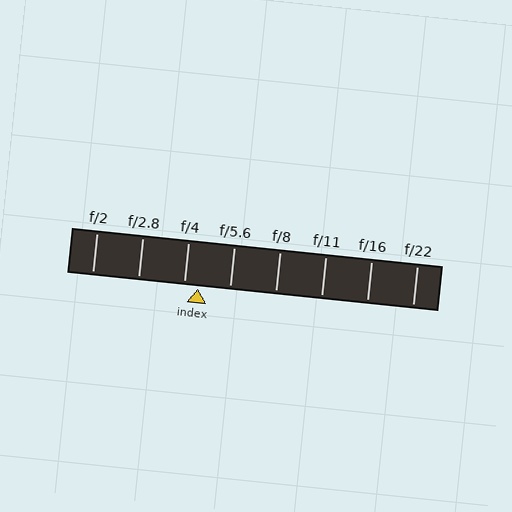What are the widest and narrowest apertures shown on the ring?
The widest aperture shown is f/2 and the narrowest is f/22.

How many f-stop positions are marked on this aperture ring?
There are 8 f-stop positions marked.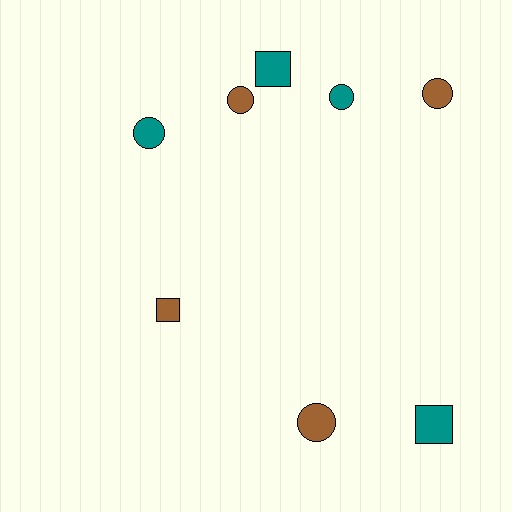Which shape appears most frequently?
Circle, with 5 objects.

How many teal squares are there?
There are 2 teal squares.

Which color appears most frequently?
Brown, with 4 objects.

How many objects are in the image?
There are 8 objects.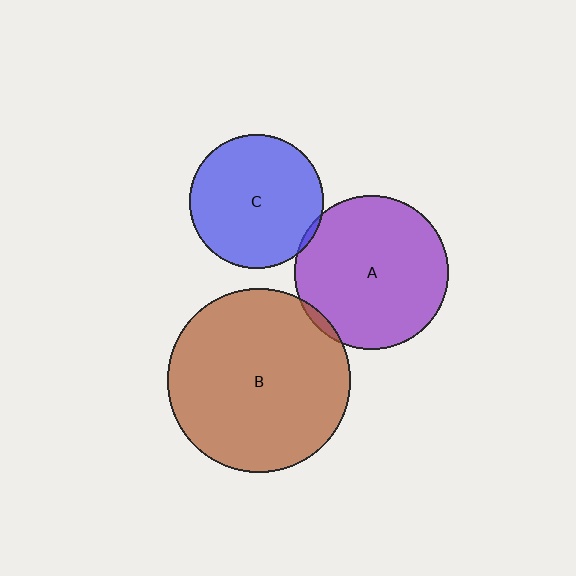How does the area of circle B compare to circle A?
Approximately 1.4 times.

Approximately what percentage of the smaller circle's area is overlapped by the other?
Approximately 5%.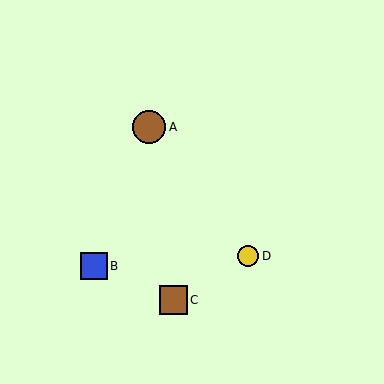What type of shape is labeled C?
Shape C is a brown square.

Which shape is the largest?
The brown circle (labeled A) is the largest.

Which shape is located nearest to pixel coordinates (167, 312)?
The brown square (labeled C) at (173, 300) is nearest to that location.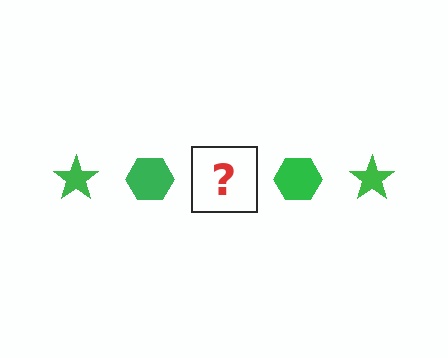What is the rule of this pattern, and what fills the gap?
The rule is that the pattern cycles through star, hexagon shapes in green. The gap should be filled with a green star.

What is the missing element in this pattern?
The missing element is a green star.